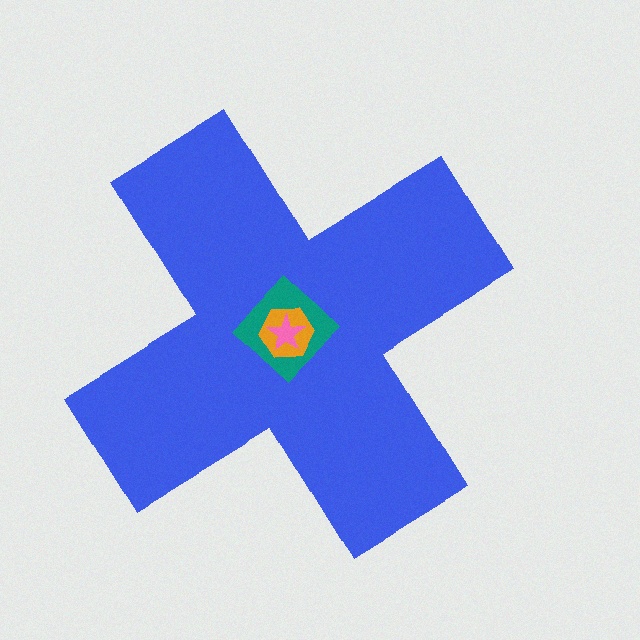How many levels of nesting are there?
4.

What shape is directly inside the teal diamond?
The orange hexagon.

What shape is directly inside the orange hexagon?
The pink star.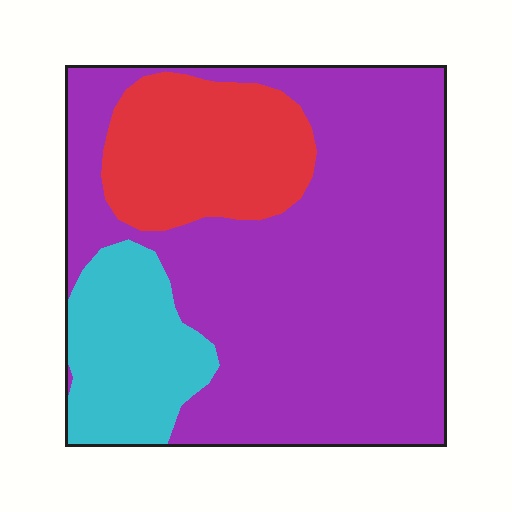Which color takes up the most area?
Purple, at roughly 65%.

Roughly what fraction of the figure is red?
Red takes up about one fifth (1/5) of the figure.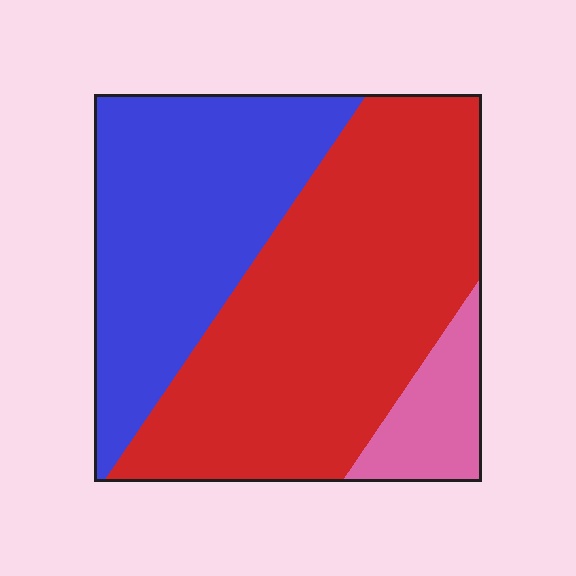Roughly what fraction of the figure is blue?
Blue covers 36% of the figure.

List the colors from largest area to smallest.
From largest to smallest: red, blue, pink.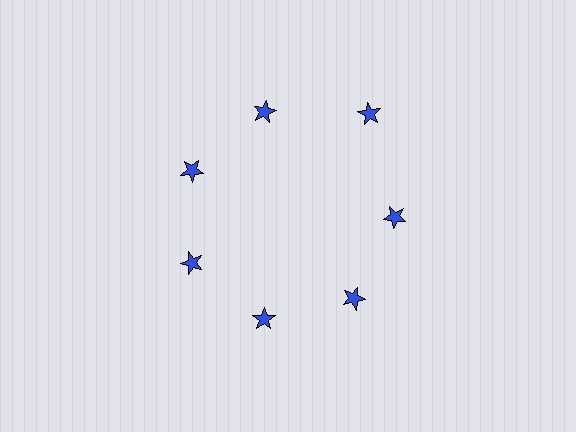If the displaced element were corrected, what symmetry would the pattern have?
It would have 7-fold rotational symmetry — the pattern would map onto itself every 51 degrees.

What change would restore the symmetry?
The symmetry would be restored by moving it inward, back onto the ring so that all 7 stars sit at equal angles and equal distance from the center.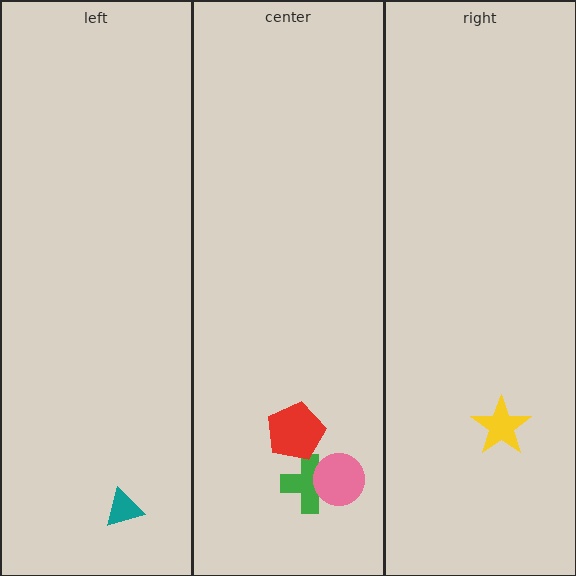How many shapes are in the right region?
1.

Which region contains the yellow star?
The right region.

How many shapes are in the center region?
3.